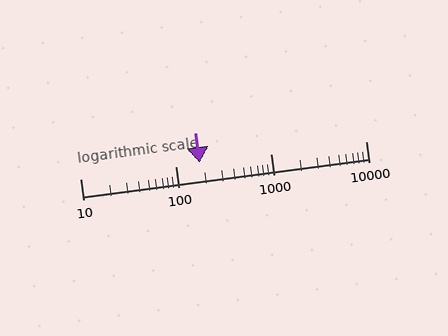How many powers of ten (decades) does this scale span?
The scale spans 3 decades, from 10 to 10000.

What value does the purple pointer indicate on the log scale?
The pointer indicates approximately 180.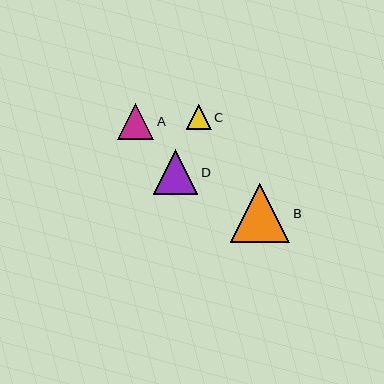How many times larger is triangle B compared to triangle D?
Triangle B is approximately 1.4 times the size of triangle D.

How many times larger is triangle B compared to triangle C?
Triangle B is approximately 2.4 times the size of triangle C.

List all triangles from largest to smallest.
From largest to smallest: B, D, A, C.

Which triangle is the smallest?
Triangle C is the smallest with a size of approximately 25 pixels.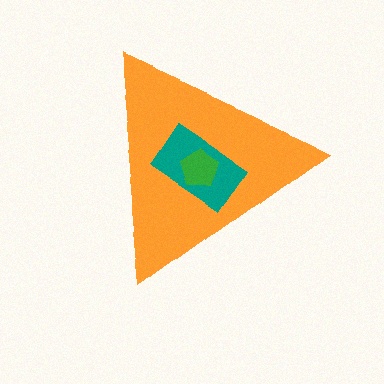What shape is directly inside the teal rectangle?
The green pentagon.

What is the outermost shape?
The orange triangle.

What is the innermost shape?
The green pentagon.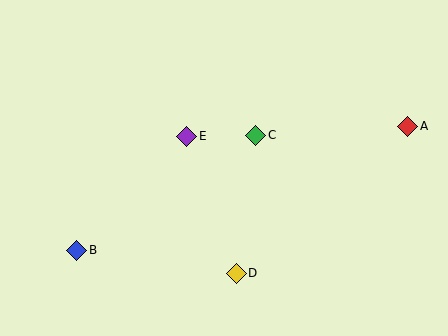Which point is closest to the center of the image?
Point C at (256, 135) is closest to the center.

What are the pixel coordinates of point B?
Point B is at (77, 250).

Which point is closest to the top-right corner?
Point A is closest to the top-right corner.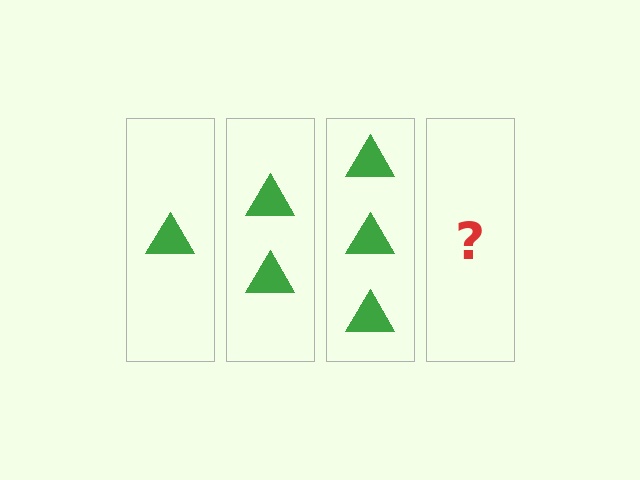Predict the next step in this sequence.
The next step is 4 triangles.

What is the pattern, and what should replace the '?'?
The pattern is that each step adds one more triangle. The '?' should be 4 triangles.